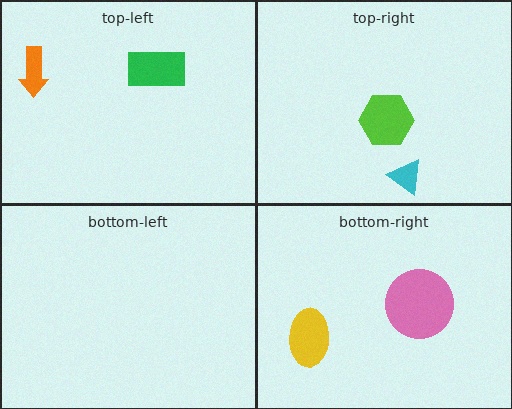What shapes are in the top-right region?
The cyan triangle, the lime hexagon.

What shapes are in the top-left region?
The orange arrow, the green rectangle.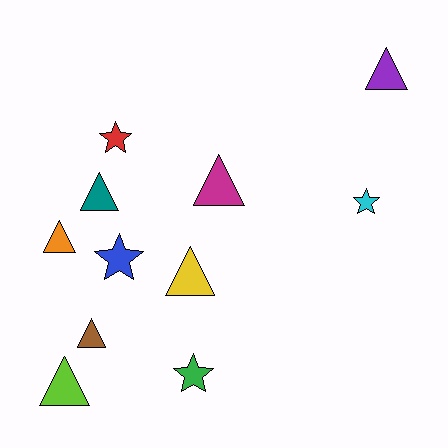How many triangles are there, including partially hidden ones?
There are 7 triangles.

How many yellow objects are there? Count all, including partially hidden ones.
There is 1 yellow object.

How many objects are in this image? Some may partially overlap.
There are 11 objects.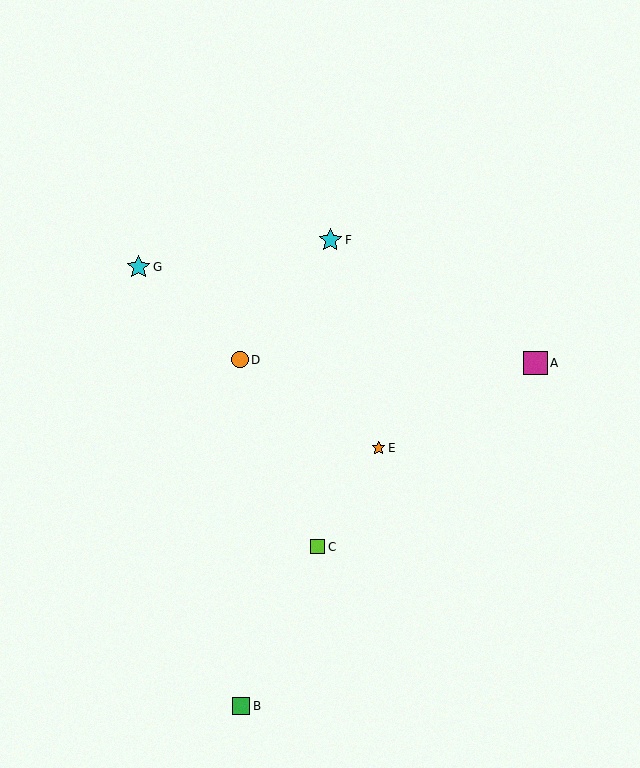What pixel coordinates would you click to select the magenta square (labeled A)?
Click at (535, 363) to select the magenta square A.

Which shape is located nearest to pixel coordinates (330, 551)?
The lime square (labeled C) at (318, 547) is nearest to that location.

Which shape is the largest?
The cyan star (labeled G) is the largest.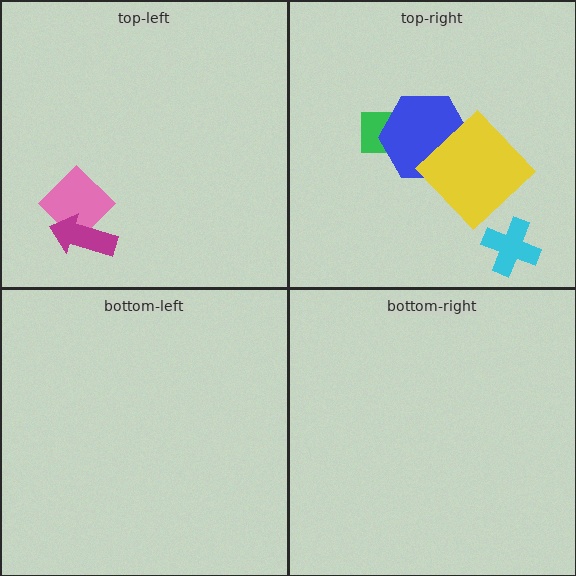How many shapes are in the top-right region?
4.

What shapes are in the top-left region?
The pink diamond, the magenta arrow.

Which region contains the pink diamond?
The top-left region.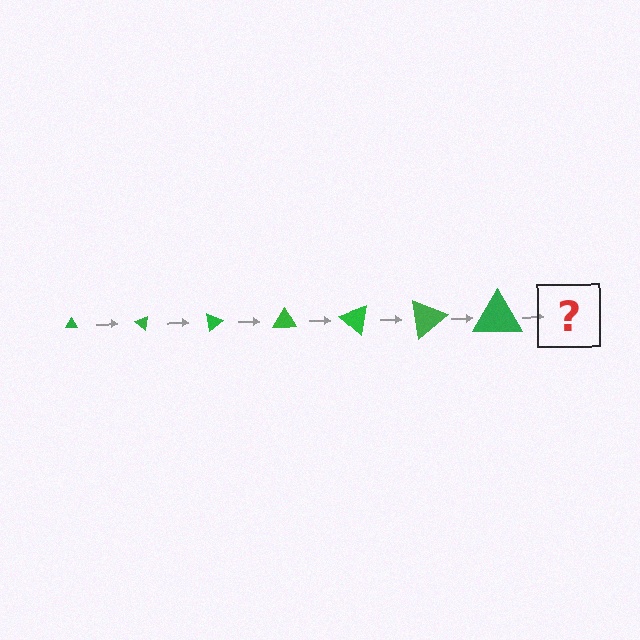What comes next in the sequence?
The next element should be a triangle, larger than the previous one and rotated 280 degrees from the start.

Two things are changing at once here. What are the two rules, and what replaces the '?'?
The two rules are that the triangle grows larger each step and it rotates 40 degrees each step. The '?' should be a triangle, larger than the previous one and rotated 280 degrees from the start.